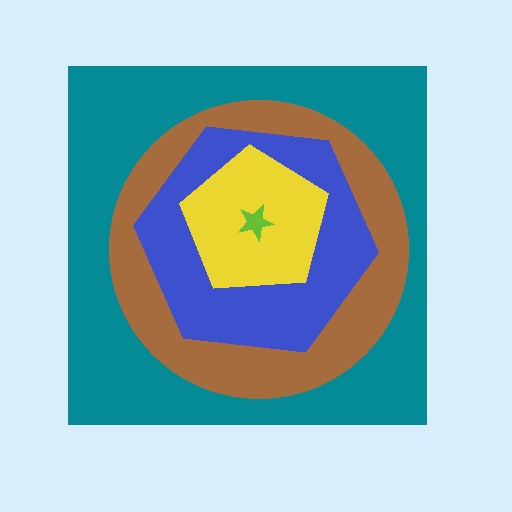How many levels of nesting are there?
5.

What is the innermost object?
The lime star.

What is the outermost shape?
The teal square.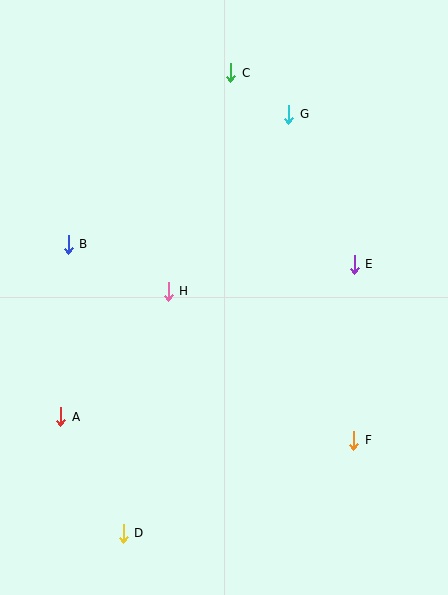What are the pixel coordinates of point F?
Point F is at (354, 440).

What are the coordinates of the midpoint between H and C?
The midpoint between H and C is at (199, 182).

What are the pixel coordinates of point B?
Point B is at (68, 244).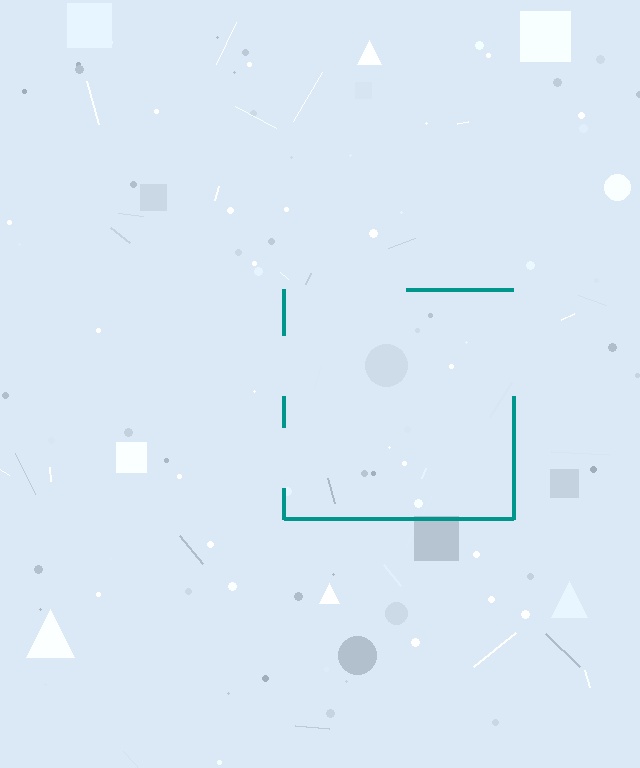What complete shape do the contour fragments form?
The contour fragments form a square.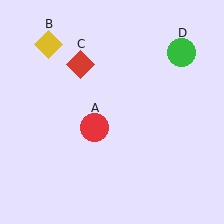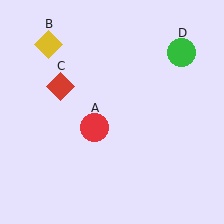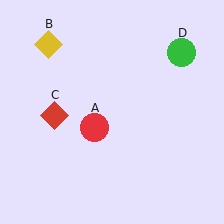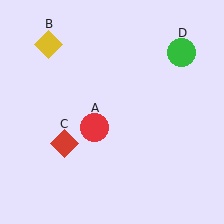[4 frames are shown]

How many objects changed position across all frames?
1 object changed position: red diamond (object C).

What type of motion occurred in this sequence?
The red diamond (object C) rotated counterclockwise around the center of the scene.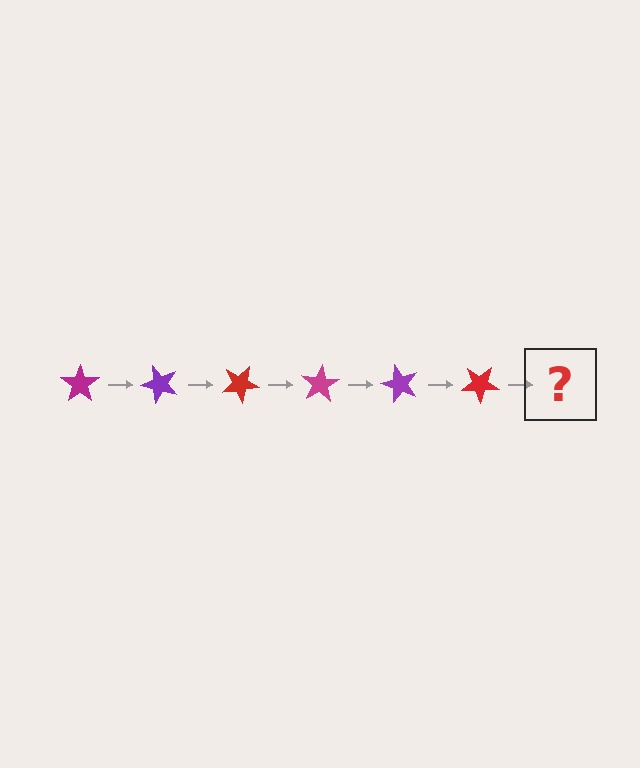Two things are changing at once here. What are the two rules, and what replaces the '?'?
The two rules are that it rotates 50 degrees each step and the color cycles through magenta, purple, and red. The '?' should be a magenta star, rotated 300 degrees from the start.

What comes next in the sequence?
The next element should be a magenta star, rotated 300 degrees from the start.